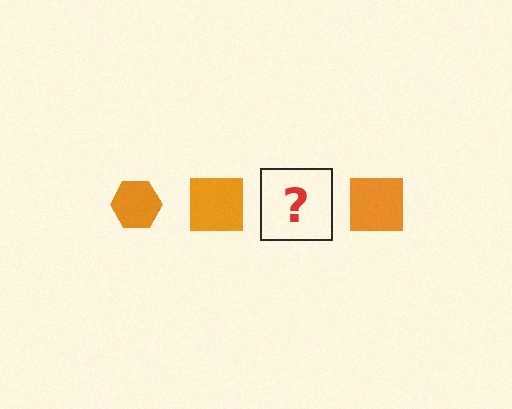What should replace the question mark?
The question mark should be replaced with an orange hexagon.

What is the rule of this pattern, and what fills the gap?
The rule is that the pattern cycles through hexagon, square shapes in orange. The gap should be filled with an orange hexagon.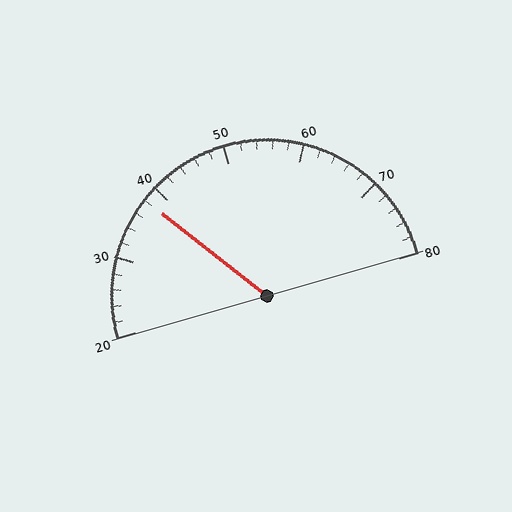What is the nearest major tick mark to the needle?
The nearest major tick mark is 40.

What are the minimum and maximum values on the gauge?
The gauge ranges from 20 to 80.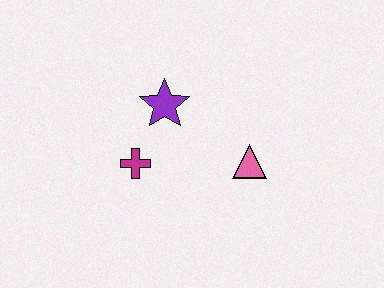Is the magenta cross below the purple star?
Yes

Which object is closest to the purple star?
The magenta cross is closest to the purple star.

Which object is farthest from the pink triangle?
The magenta cross is farthest from the pink triangle.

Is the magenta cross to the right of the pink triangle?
No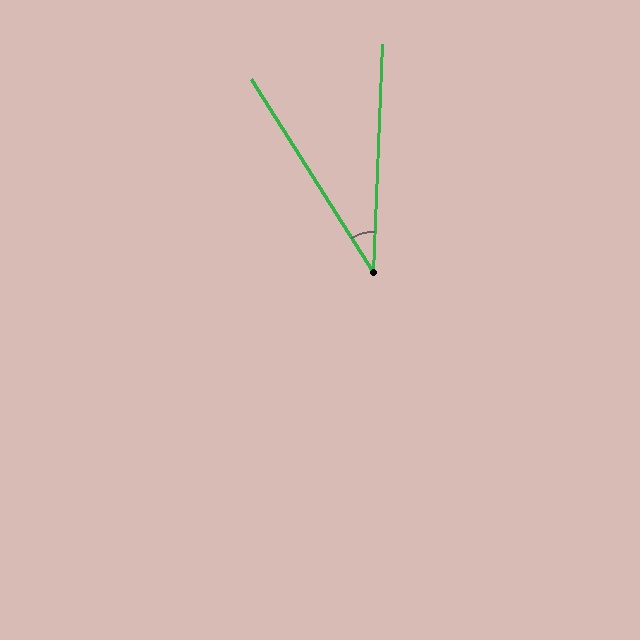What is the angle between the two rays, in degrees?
Approximately 34 degrees.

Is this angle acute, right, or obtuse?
It is acute.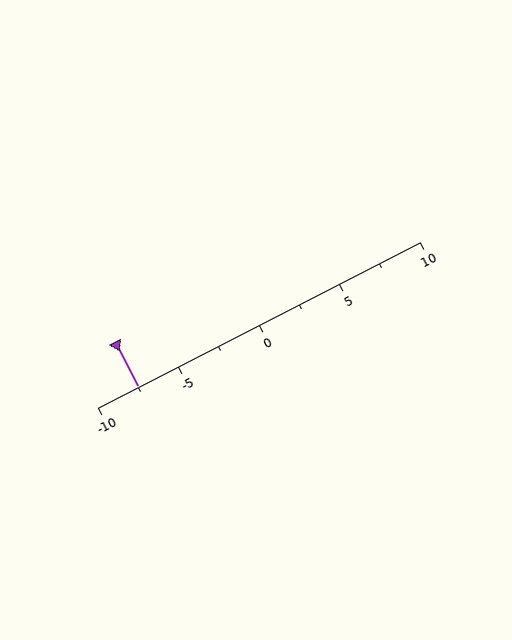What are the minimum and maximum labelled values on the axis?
The axis runs from -10 to 10.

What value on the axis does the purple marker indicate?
The marker indicates approximately -7.5.